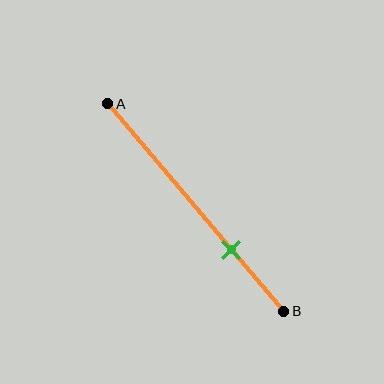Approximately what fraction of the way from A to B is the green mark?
The green mark is approximately 70% of the way from A to B.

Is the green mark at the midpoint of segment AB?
No, the mark is at about 70% from A, not at the 50% midpoint.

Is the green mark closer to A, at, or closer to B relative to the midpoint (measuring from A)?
The green mark is closer to point B than the midpoint of segment AB.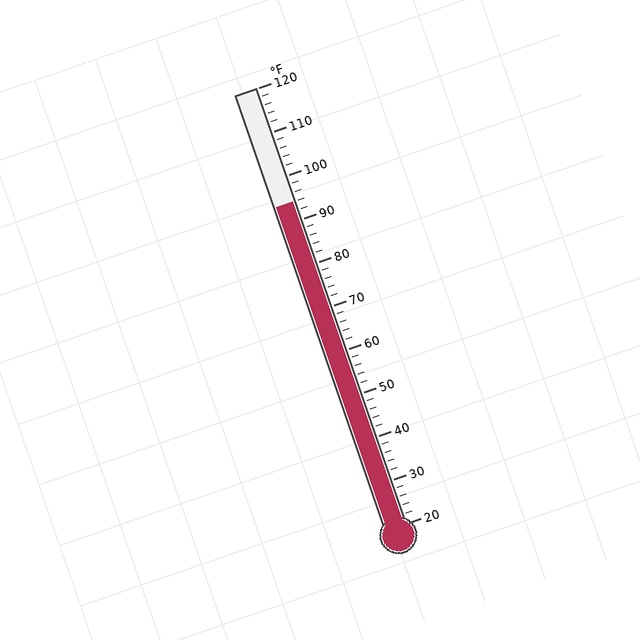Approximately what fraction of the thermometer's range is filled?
The thermometer is filled to approximately 75% of its range.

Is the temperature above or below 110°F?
The temperature is below 110°F.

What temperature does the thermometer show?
The thermometer shows approximately 94°F.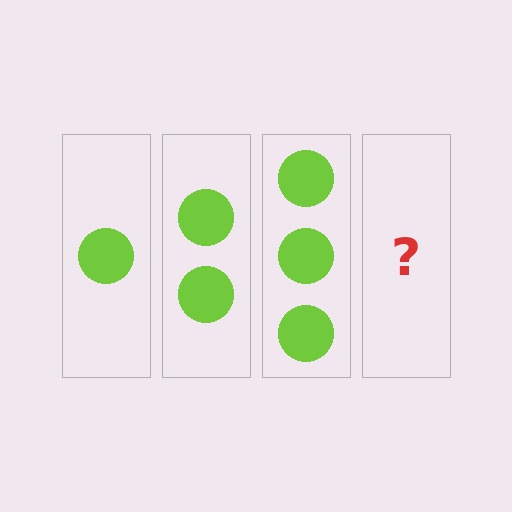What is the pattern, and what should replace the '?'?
The pattern is that each step adds one more circle. The '?' should be 4 circles.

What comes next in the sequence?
The next element should be 4 circles.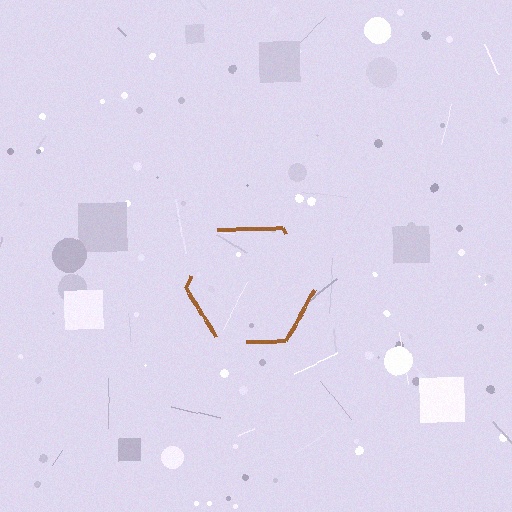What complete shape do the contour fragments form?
The contour fragments form a hexagon.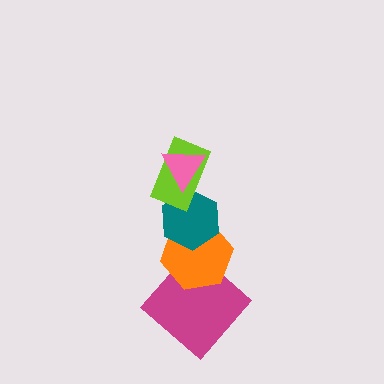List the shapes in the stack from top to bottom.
From top to bottom: the pink triangle, the lime rectangle, the teal hexagon, the orange hexagon, the magenta diamond.